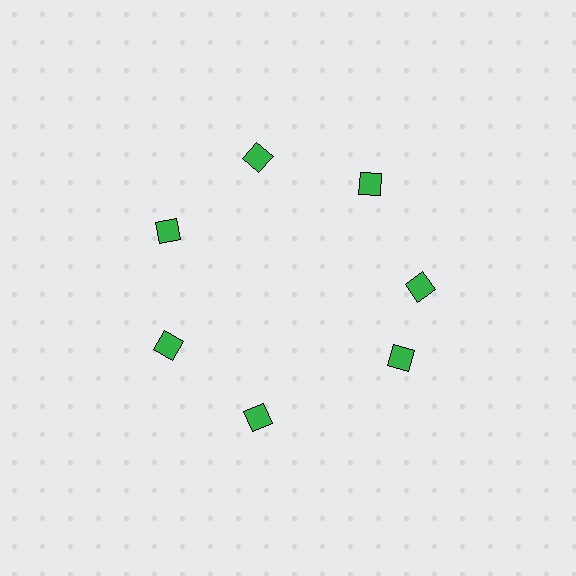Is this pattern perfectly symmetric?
No. The 7 green diamonds are arranged in a ring, but one element near the 5 o'clock position is rotated out of alignment along the ring, breaking the 7-fold rotational symmetry.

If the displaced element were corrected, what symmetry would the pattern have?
It would have 7-fold rotational symmetry — the pattern would map onto itself every 51 degrees.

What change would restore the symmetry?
The symmetry would be restored by rotating it back into even spacing with its neighbors so that all 7 diamonds sit at equal angles and equal distance from the center.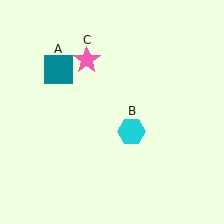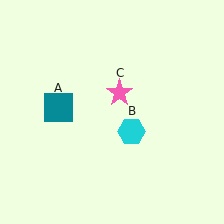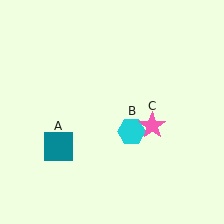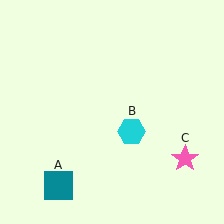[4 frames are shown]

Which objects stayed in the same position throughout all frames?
Cyan hexagon (object B) remained stationary.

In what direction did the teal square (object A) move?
The teal square (object A) moved down.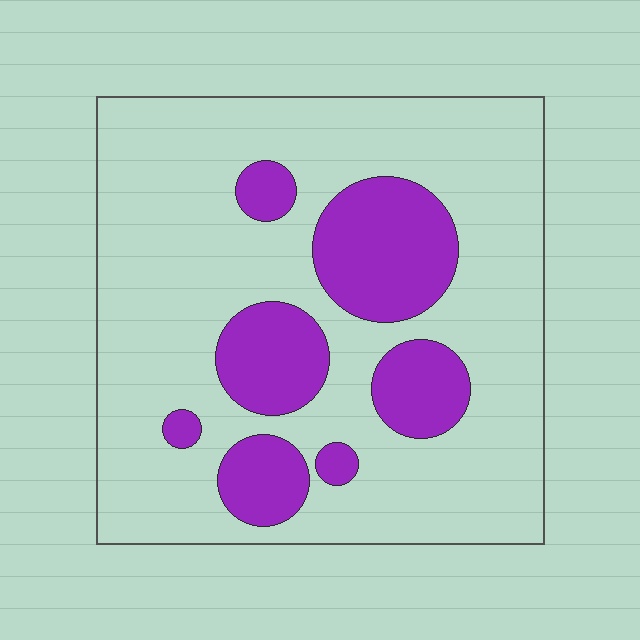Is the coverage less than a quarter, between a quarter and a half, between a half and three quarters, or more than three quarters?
Less than a quarter.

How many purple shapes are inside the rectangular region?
7.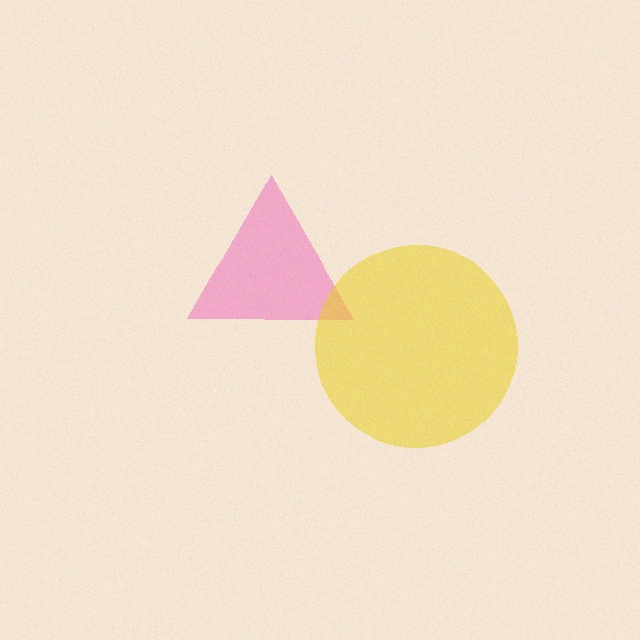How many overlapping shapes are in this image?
There are 2 overlapping shapes in the image.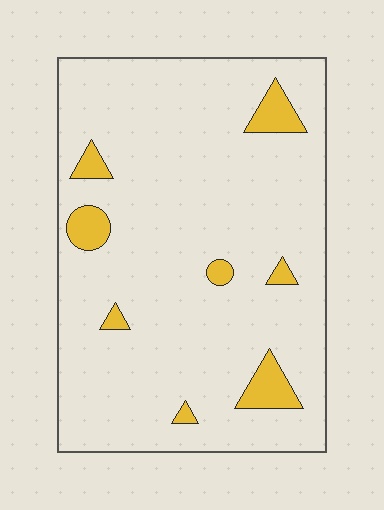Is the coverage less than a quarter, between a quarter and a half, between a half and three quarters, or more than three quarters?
Less than a quarter.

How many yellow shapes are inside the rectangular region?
8.